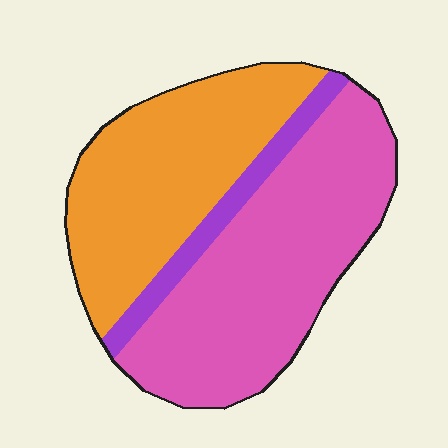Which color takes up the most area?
Pink, at roughly 50%.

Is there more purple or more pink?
Pink.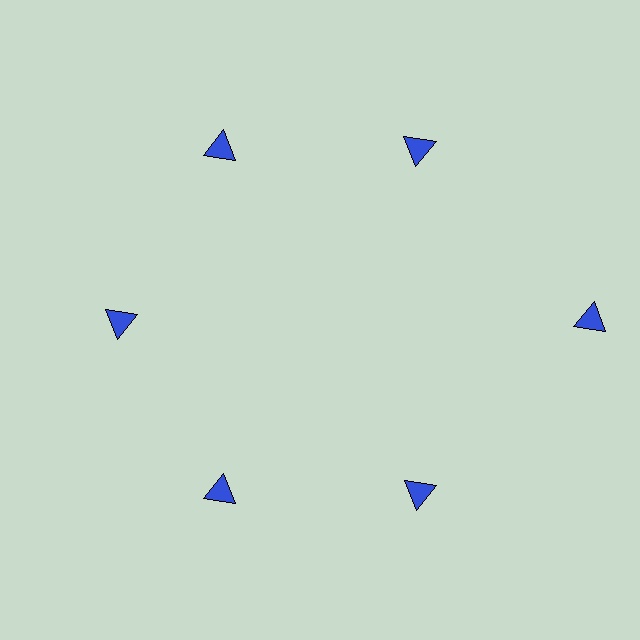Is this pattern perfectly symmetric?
No. The 6 blue triangles are arranged in a ring, but one element near the 3 o'clock position is pushed outward from the center, breaking the 6-fold rotational symmetry.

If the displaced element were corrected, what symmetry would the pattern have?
It would have 6-fold rotational symmetry — the pattern would map onto itself every 60 degrees.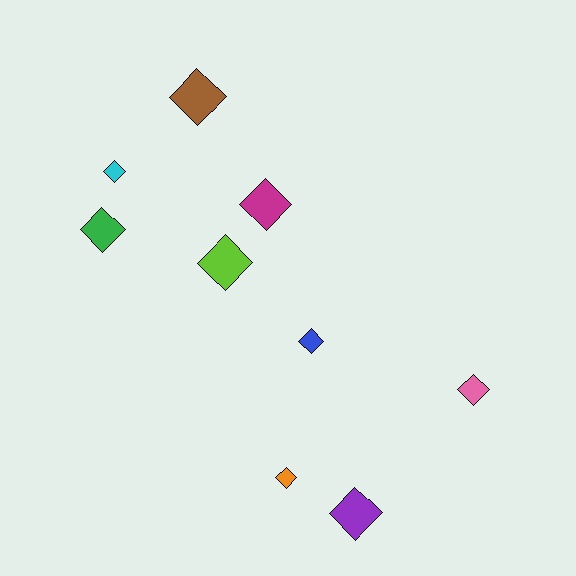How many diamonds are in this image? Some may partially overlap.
There are 9 diamonds.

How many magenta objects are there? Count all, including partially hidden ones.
There is 1 magenta object.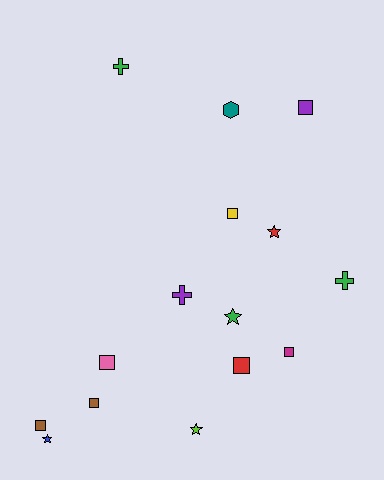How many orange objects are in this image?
There are no orange objects.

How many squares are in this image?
There are 7 squares.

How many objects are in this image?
There are 15 objects.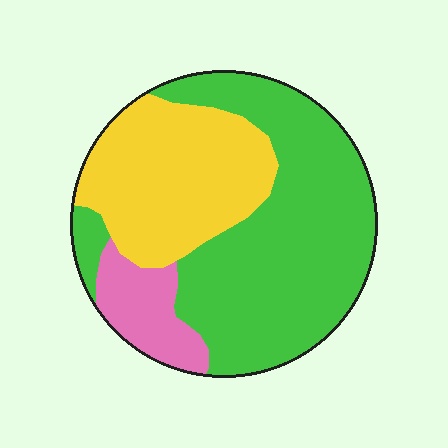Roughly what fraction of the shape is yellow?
Yellow covers roughly 35% of the shape.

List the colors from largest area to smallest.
From largest to smallest: green, yellow, pink.